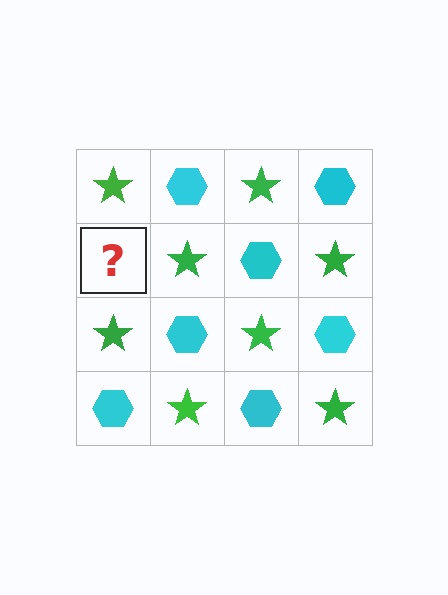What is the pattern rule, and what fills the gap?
The rule is that it alternates green star and cyan hexagon in a checkerboard pattern. The gap should be filled with a cyan hexagon.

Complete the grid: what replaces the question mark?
The question mark should be replaced with a cyan hexagon.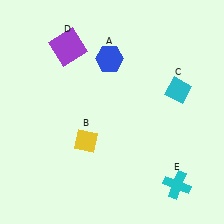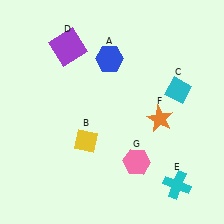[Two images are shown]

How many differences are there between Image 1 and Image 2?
There are 2 differences between the two images.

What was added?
An orange star (F), a pink hexagon (G) were added in Image 2.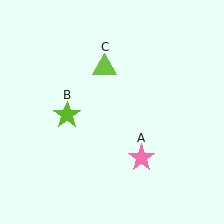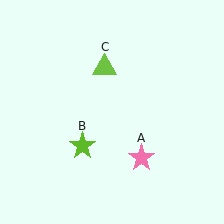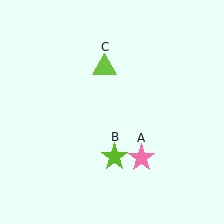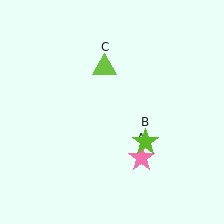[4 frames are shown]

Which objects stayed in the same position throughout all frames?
Pink star (object A) and lime triangle (object C) remained stationary.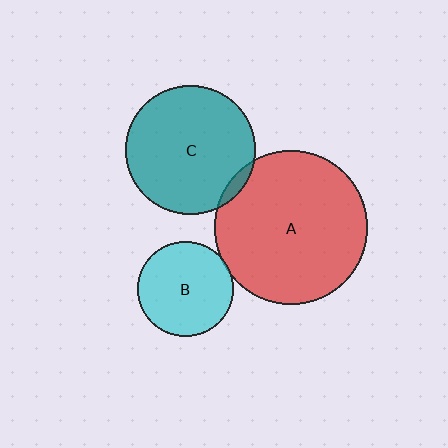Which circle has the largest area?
Circle A (red).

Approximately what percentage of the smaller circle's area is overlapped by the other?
Approximately 5%.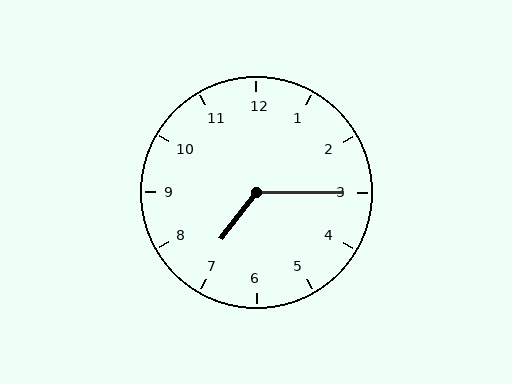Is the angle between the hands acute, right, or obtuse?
It is obtuse.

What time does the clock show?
7:15.